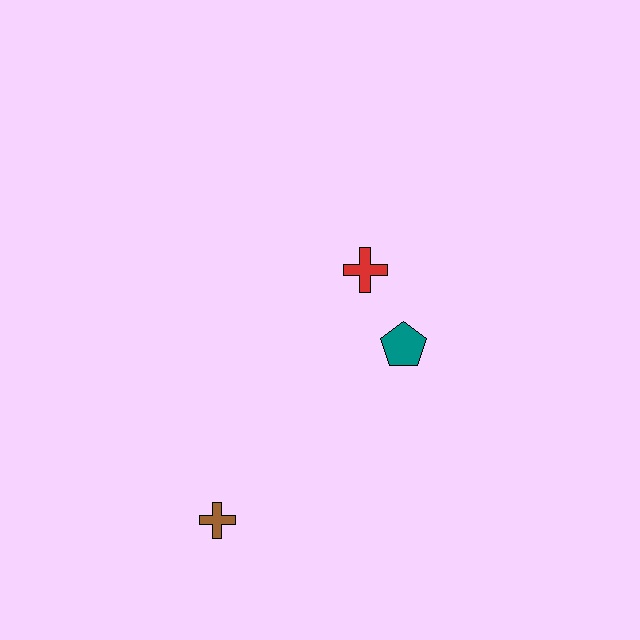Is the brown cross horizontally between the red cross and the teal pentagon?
No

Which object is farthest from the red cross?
The brown cross is farthest from the red cross.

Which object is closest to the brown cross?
The teal pentagon is closest to the brown cross.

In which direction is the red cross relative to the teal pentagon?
The red cross is above the teal pentagon.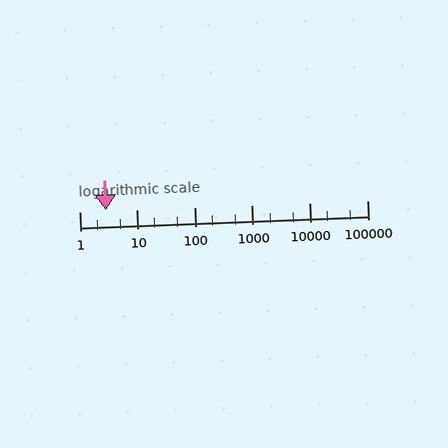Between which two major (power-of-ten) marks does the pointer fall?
The pointer is between 1 and 10.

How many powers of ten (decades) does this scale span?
The scale spans 5 decades, from 1 to 100000.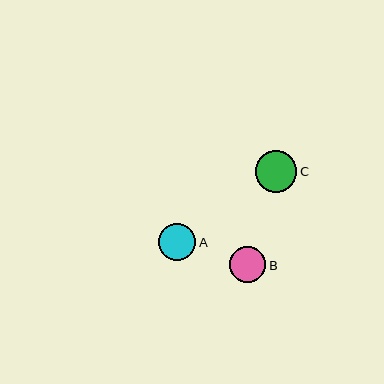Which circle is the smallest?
Circle B is the smallest with a size of approximately 36 pixels.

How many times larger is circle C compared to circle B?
Circle C is approximately 1.2 times the size of circle B.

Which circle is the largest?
Circle C is the largest with a size of approximately 42 pixels.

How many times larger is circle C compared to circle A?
Circle C is approximately 1.1 times the size of circle A.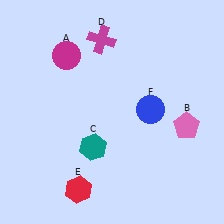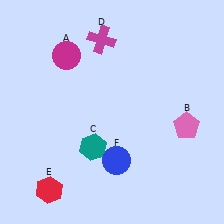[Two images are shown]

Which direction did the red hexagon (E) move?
The red hexagon (E) moved left.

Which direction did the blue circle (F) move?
The blue circle (F) moved down.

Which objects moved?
The objects that moved are: the red hexagon (E), the blue circle (F).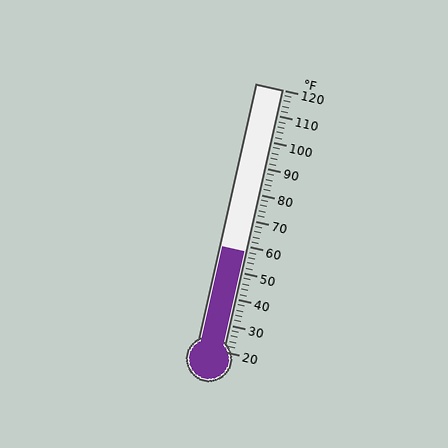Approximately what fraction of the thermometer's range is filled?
The thermometer is filled to approximately 40% of its range.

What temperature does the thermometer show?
The thermometer shows approximately 58°F.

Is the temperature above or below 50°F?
The temperature is above 50°F.